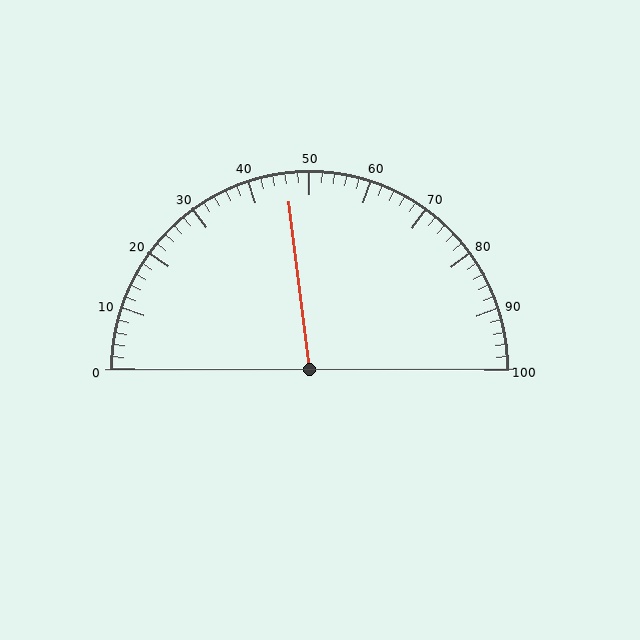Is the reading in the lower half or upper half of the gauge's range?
The reading is in the lower half of the range (0 to 100).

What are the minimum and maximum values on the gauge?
The gauge ranges from 0 to 100.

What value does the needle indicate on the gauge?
The needle indicates approximately 46.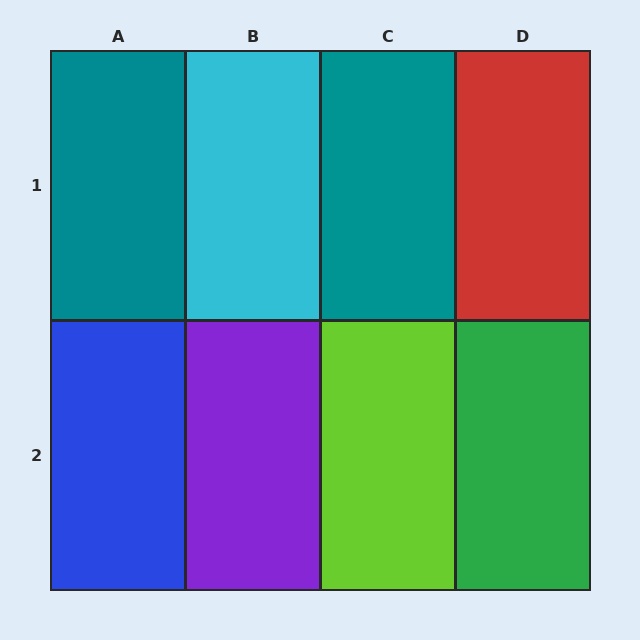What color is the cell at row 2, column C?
Lime.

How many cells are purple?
1 cell is purple.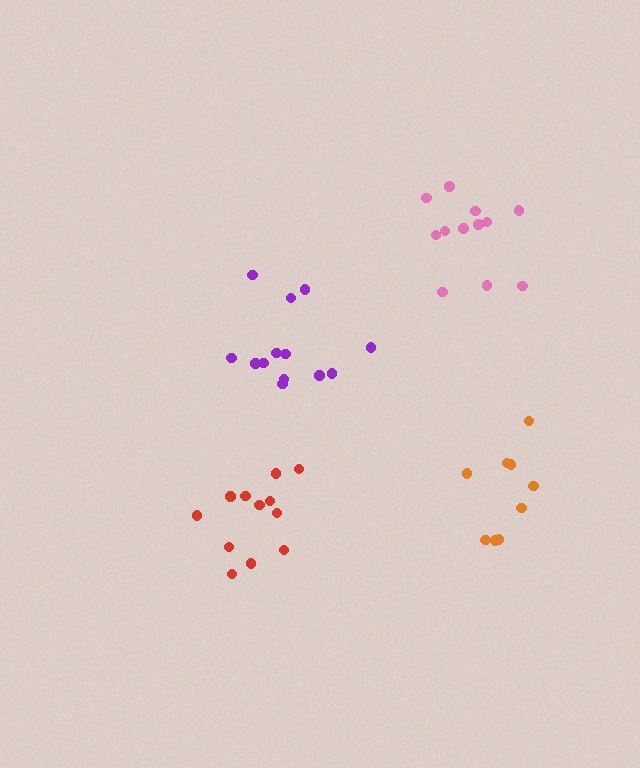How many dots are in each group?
Group 1: 13 dots, Group 2: 12 dots, Group 3: 9 dots, Group 4: 12 dots (46 total).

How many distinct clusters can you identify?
There are 4 distinct clusters.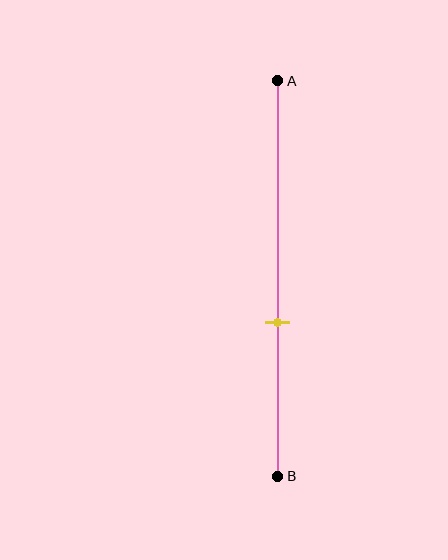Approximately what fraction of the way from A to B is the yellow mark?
The yellow mark is approximately 60% of the way from A to B.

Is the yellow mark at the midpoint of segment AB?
No, the mark is at about 60% from A, not at the 50% midpoint.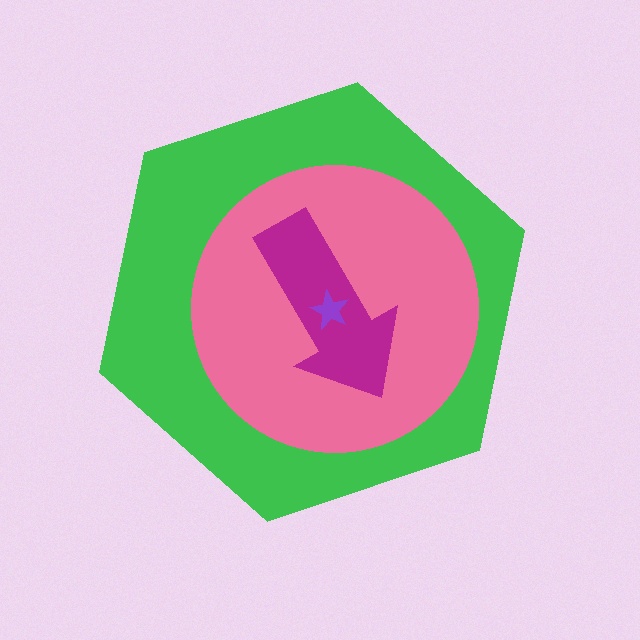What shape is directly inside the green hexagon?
The pink circle.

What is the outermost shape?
The green hexagon.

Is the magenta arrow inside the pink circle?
Yes.